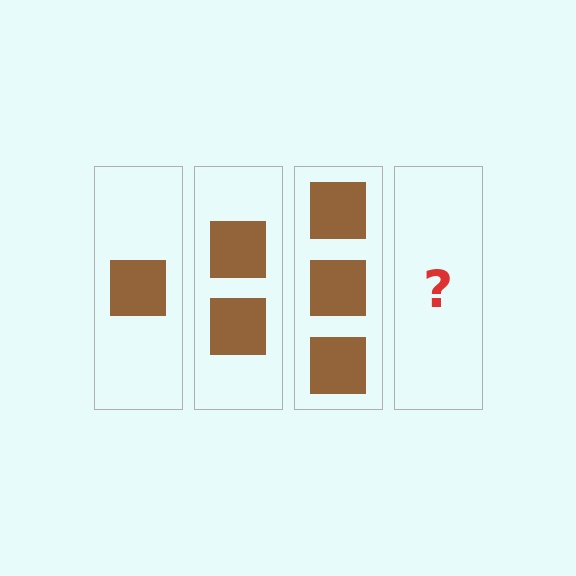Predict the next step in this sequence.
The next step is 4 squares.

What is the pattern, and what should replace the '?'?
The pattern is that each step adds one more square. The '?' should be 4 squares.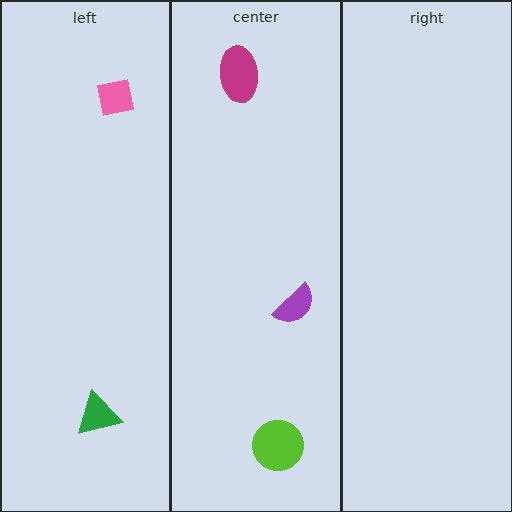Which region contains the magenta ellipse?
The center region.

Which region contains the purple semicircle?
The center region.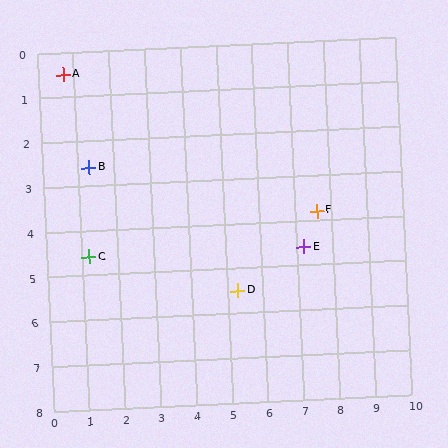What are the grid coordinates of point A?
Point A is at approximately (0.7, 0.5).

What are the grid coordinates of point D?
Point D is at approximately (5.3, 5.5).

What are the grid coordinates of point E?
Point E is at approximately (7.2, 4.6).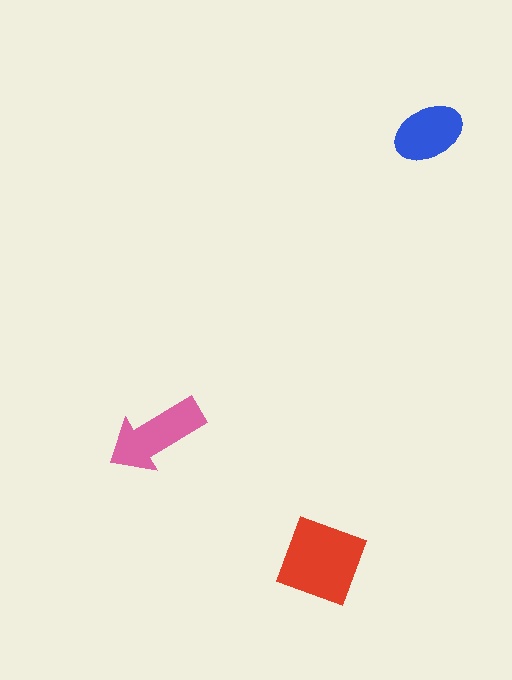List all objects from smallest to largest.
The blue ellipse, the pink arrow, the red diamond.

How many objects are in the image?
There are 3 objects in the image.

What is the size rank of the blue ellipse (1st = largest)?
3rd.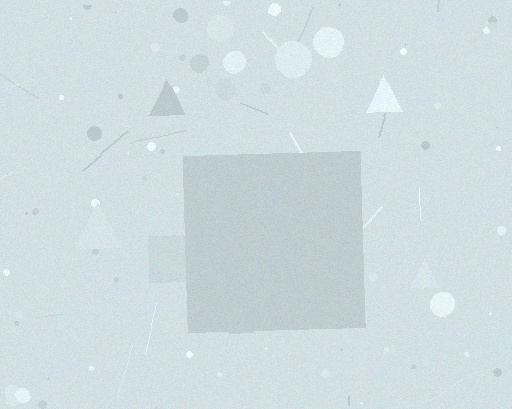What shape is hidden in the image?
A square is hidden in the image.